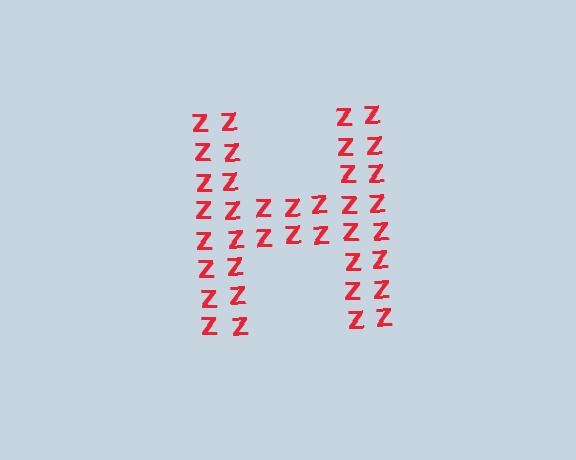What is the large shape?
The large shape is the letter H.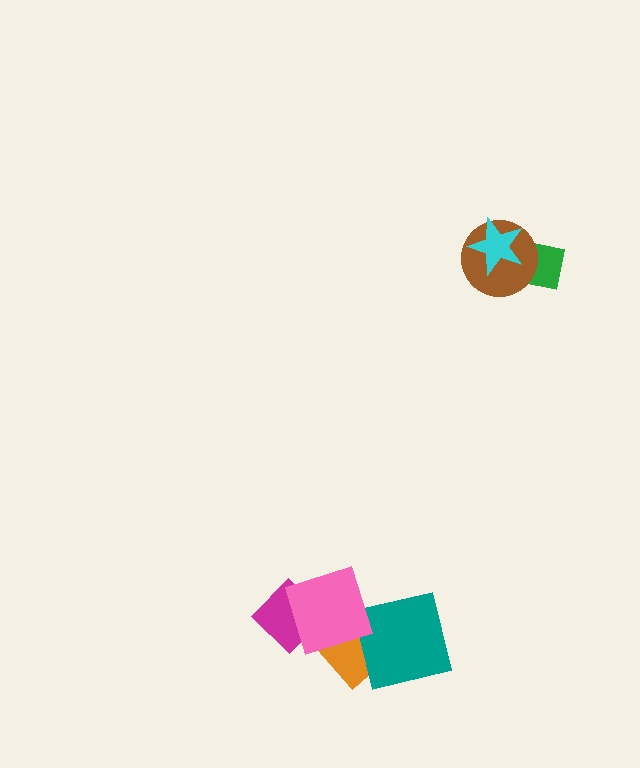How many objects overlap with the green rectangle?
2 objects overlap with the green rectangle.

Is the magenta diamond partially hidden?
Yes, it is partially covered by another shape.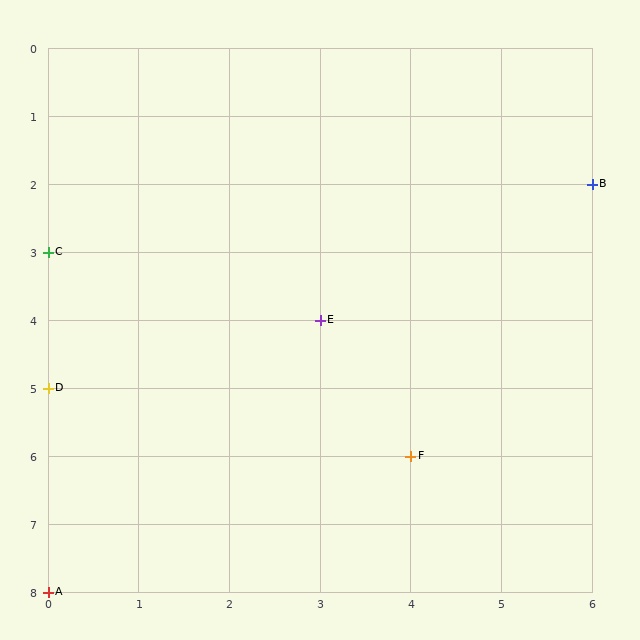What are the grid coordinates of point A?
Point A is at grid coordinates (0, 8).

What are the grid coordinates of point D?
Point D is at grid coordinates (0, 5).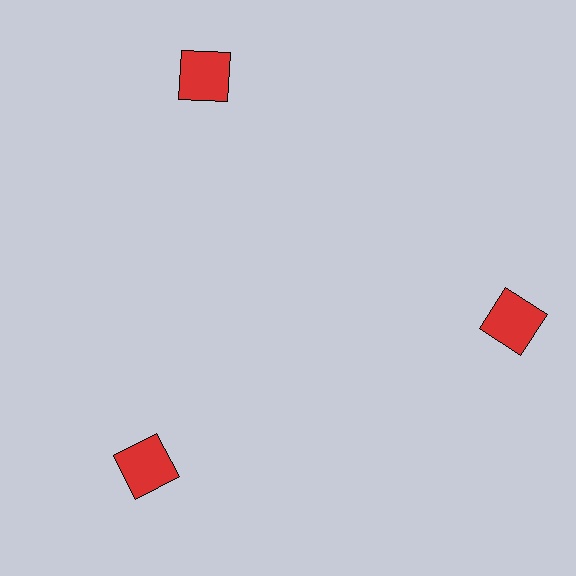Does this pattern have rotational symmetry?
Yes, this pattern has 3-fold rotational symmetry. It looks the same after rotating 120 degrees around the center.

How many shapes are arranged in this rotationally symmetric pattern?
There are 3 shapes, arranged in 3 groups of 1.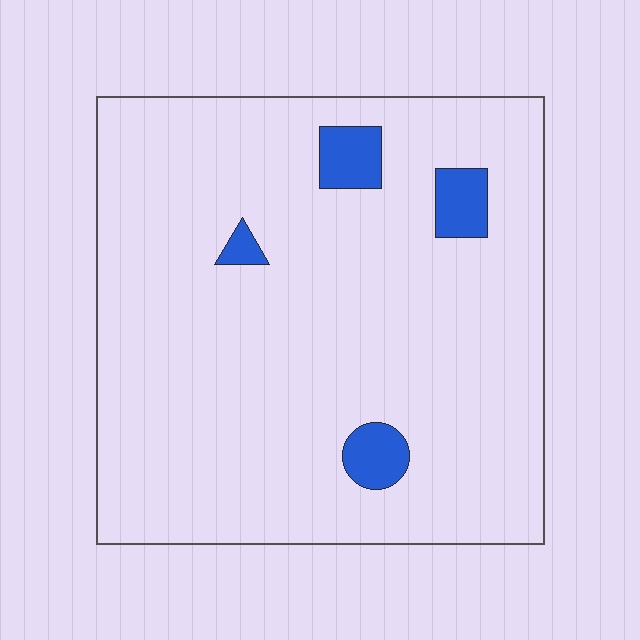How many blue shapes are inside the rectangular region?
4.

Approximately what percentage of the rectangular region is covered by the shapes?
Approximately 5%.